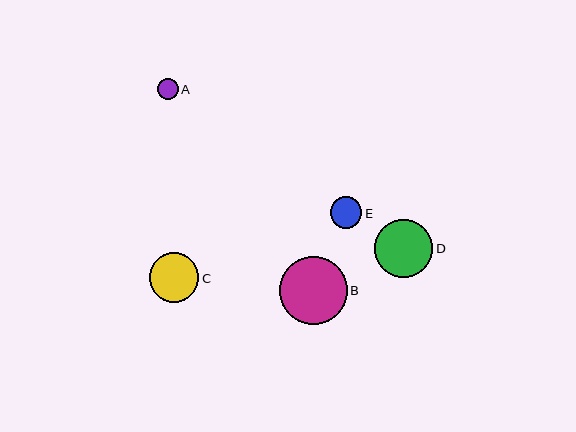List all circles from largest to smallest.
From largest to smallest: B, D, C, E, A.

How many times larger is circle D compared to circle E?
Circle D is approximately 1.8 times the size of circle E.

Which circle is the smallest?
Circle A is the smallest with a size of approximately 21 pixels.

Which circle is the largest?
Circle B is the largest with a size of approximately 68 pixels.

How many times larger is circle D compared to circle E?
Circle D is approximately 1.8 times the size of circle E.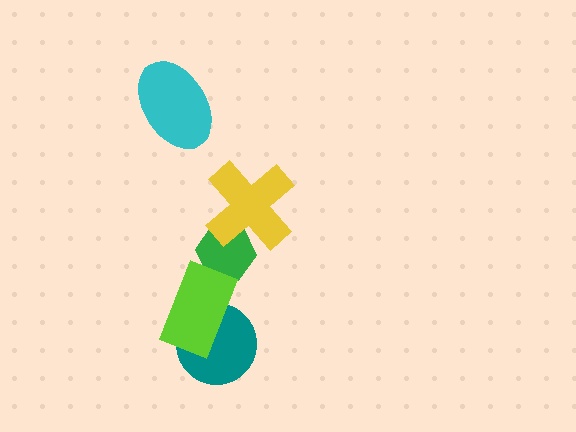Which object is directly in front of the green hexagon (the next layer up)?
The yellow cross is directly in front of the green hexagon.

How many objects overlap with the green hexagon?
2 objects overlap with the green hexagon.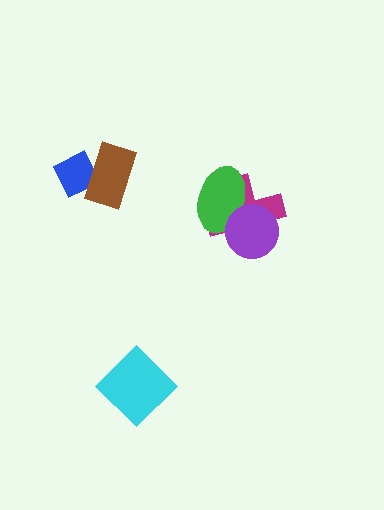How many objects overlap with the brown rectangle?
1 object overlaps with the brown rectangle.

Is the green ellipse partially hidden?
Yes, it is partially covered by another shape.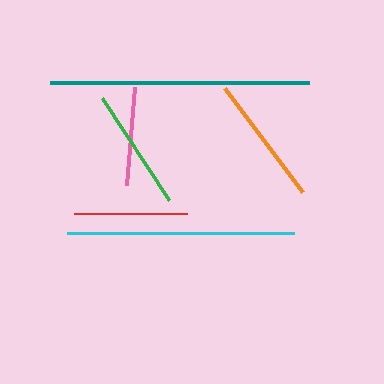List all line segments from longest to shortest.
From longest to shortest: teal, cyan, orange, green, red, pink.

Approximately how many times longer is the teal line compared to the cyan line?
The teal line is approximately 1.1 times the length of the cyan line.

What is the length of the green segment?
The green segment is approximately 122 pixels long.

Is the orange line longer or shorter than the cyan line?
The cyan line is longer than the orange line.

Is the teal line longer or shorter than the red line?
The teal line is longer than the red line.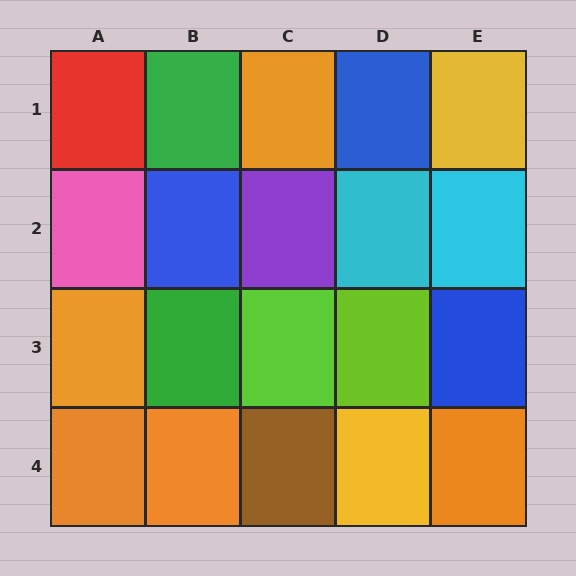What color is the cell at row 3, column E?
Blue.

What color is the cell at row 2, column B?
Blue.